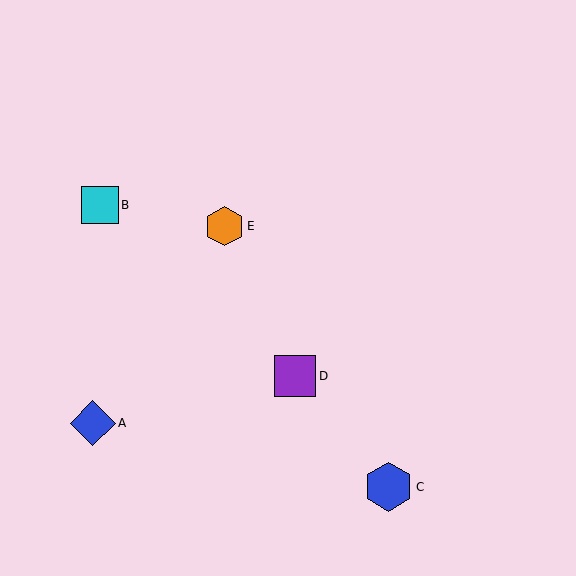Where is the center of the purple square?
The center of the purple square is at (295, 376).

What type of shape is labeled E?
Shape E is an orange hexagon.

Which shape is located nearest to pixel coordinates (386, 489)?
The blue hexagon (labeled C) at (388, 487) is nearest to that location.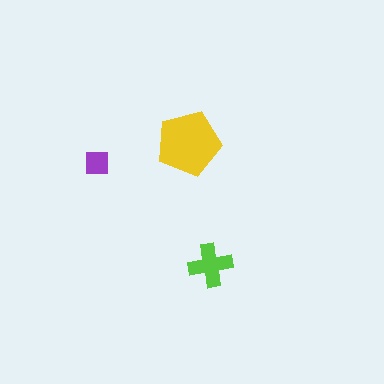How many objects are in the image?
There are 3 objects in the image.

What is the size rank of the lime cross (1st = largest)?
2nd.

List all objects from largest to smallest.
The yellow pentagon, the lime cross, the purple square.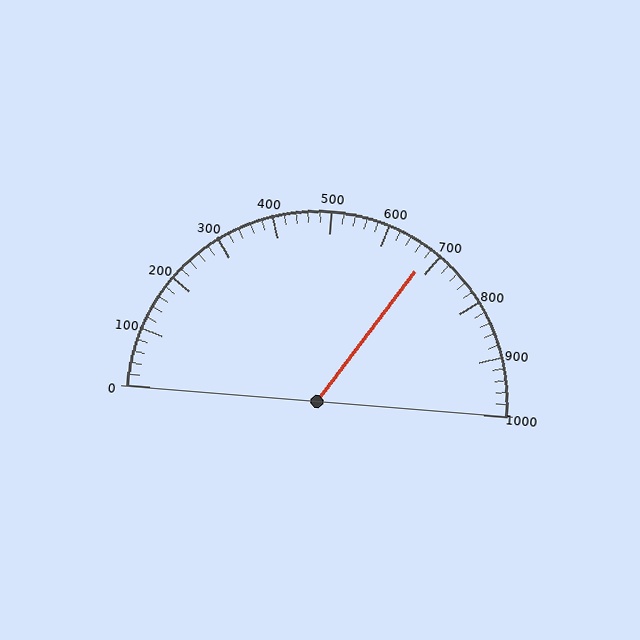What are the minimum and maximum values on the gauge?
The gauge ranges from 0 to 1000.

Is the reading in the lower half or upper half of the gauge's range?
The reading is in the upper half of the range (0 to 1000).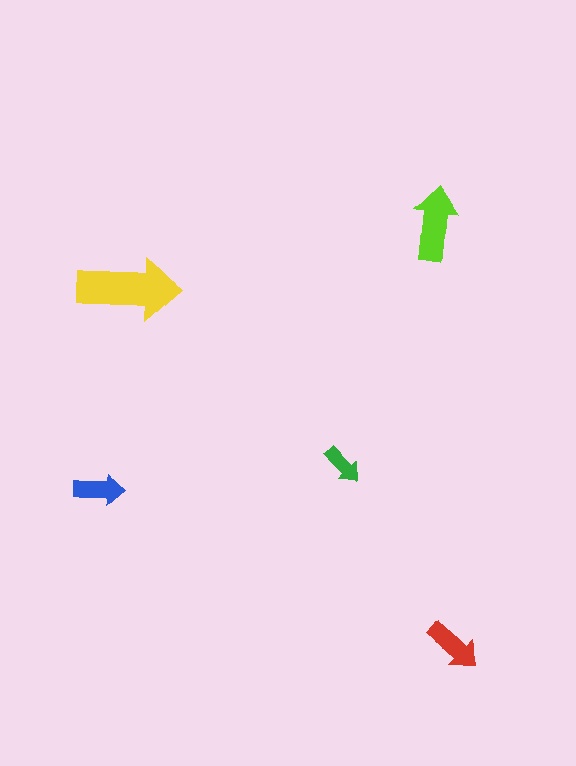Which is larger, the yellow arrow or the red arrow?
The yellow one.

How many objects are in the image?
There are 5 objects in the image.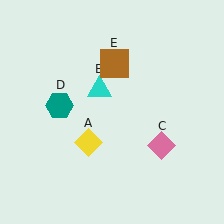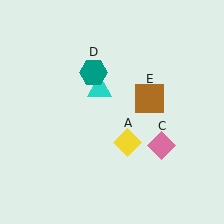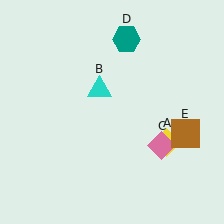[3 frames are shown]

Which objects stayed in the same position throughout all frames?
Cyan triangle (object B) and pink diamond (object C) remained stationary.